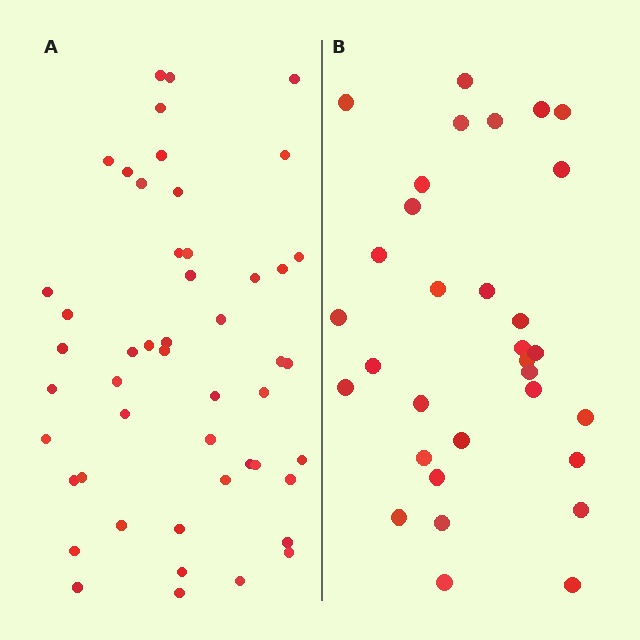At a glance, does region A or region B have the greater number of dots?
Region A (the left region) has more dots.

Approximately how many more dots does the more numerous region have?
Region A has approximately 15 more dots than region B.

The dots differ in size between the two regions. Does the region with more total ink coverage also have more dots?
No. Region B has more total ink coverage because its dots are larger, but region A actually contains more individual dots. Total area can be misleading — the number of items is what matters here.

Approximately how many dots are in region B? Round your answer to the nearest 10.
About 30 dots. (The exact count is 32, which rounds to 30.)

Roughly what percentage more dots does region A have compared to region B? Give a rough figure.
About 55% more.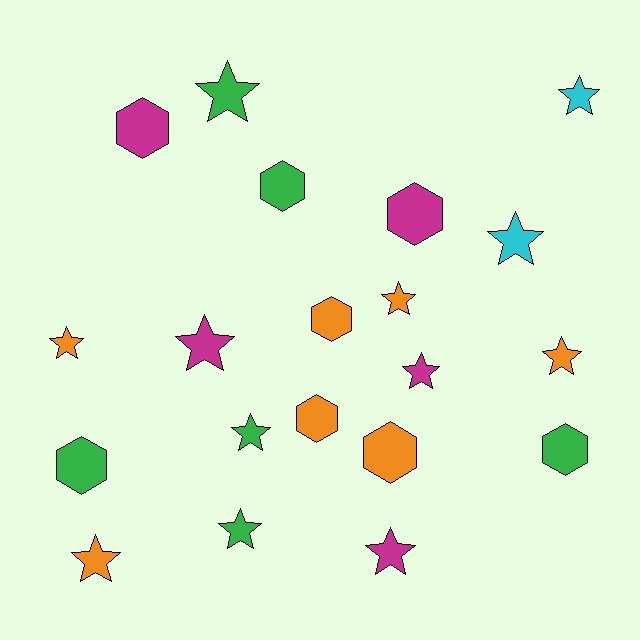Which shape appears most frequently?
Star, with 12 objects.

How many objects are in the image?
There are 20 objects.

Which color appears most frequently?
Orange, with 7 objects.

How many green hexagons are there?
There are 3 green hexagons.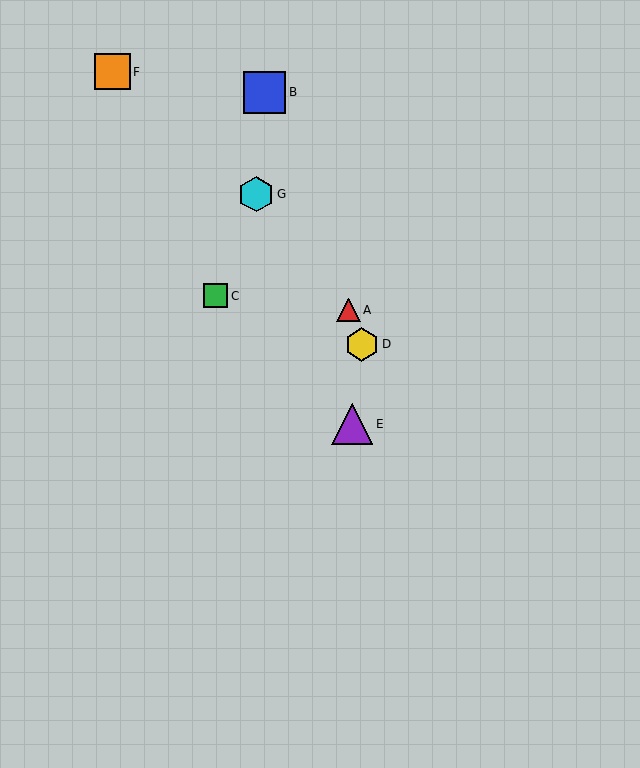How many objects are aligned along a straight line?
3 objects (A, B, D) are aligned along a straight line.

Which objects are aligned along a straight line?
Objects A, B, D are aligned along a straight line.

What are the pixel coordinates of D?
Object D is at (362, 344).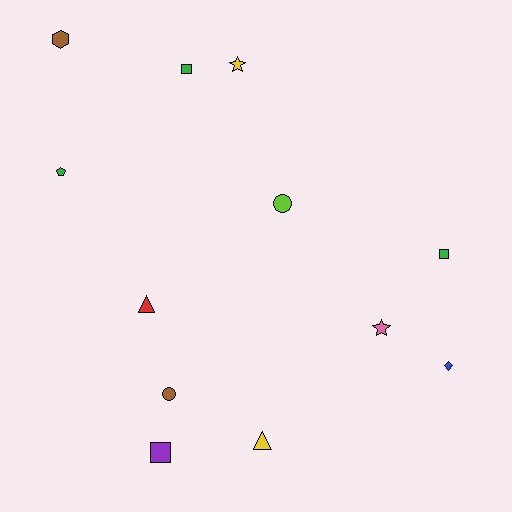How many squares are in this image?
There are 3 squares.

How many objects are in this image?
There are 12 objects.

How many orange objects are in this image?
There are no orange objects.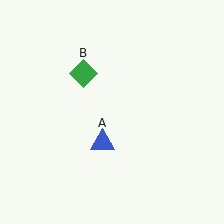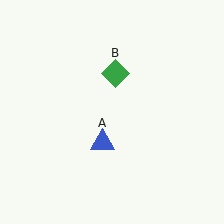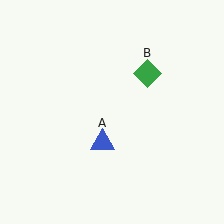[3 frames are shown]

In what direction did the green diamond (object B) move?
The green diamond (object B) moved right.